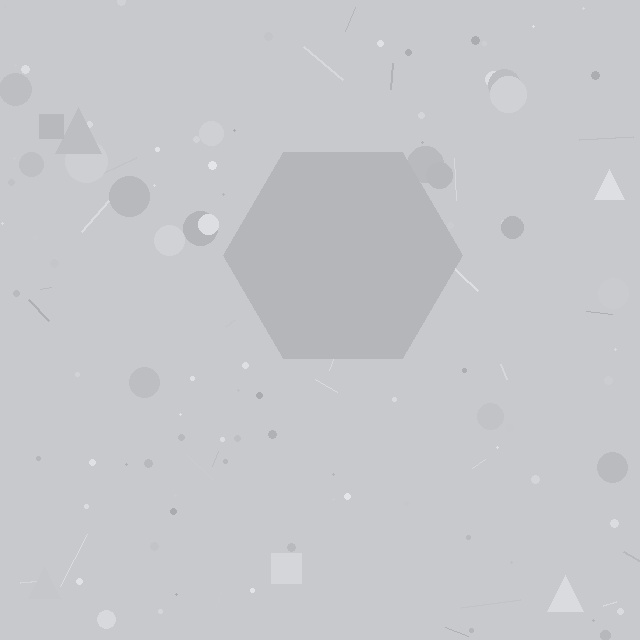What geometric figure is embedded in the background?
A hexagon is embedded in the background.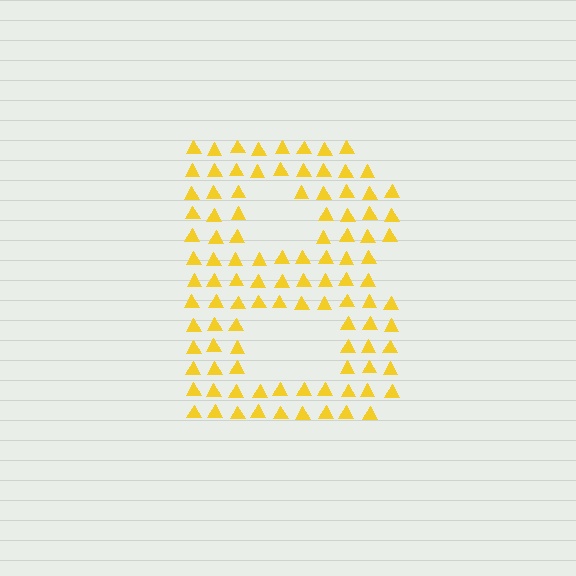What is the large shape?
The large shape is the letter B.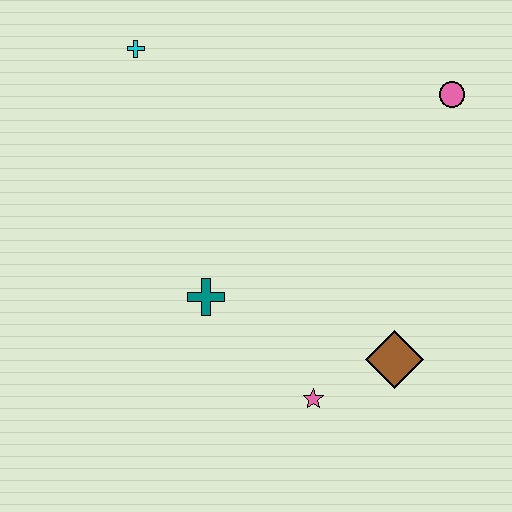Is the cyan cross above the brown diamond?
Yes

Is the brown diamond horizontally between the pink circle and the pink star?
Yes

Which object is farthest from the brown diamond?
The cyan cross is farthest from the brown diamond.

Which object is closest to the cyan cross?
The teal cross is closest to the cyan cross.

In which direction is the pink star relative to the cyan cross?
The pink star is below the cyan cross.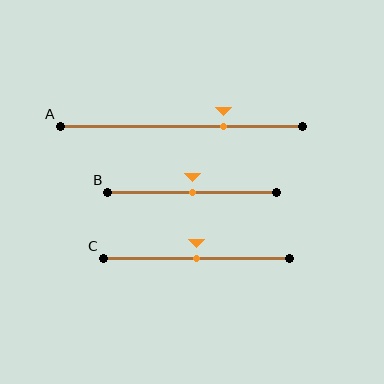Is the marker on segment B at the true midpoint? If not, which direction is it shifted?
Yes, the marker on segment B is at the true midpoint.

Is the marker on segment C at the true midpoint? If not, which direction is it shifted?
Yes, the marker on segment C is at the true midpoint.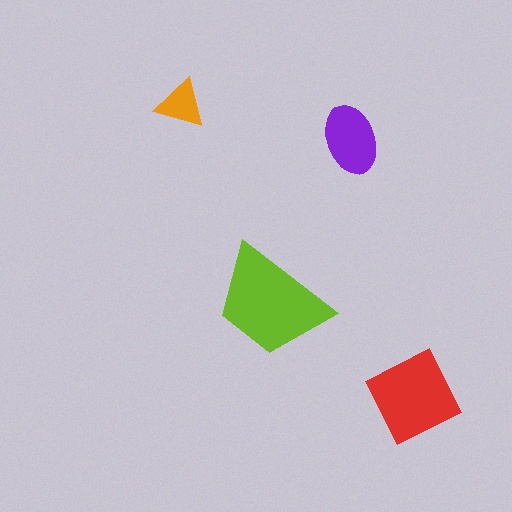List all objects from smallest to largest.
The orange triangle, the purple ellipse, the red diamond, the lime trapezoid.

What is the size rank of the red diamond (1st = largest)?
2nd.